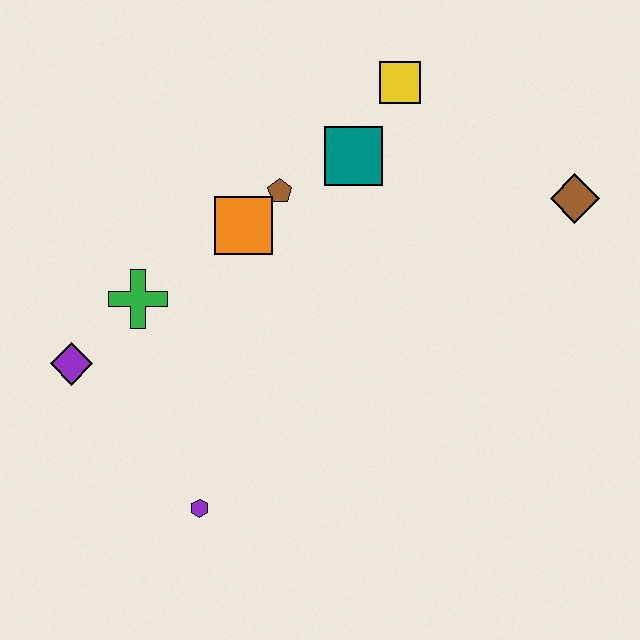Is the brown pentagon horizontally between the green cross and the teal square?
Yes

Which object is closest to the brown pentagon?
The orange square is closest to the brown pentagon.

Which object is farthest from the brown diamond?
The purple diamond is farthest from the brown diamond.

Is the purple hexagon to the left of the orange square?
Yes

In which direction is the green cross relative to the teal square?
The green cross is to the left of the teal square.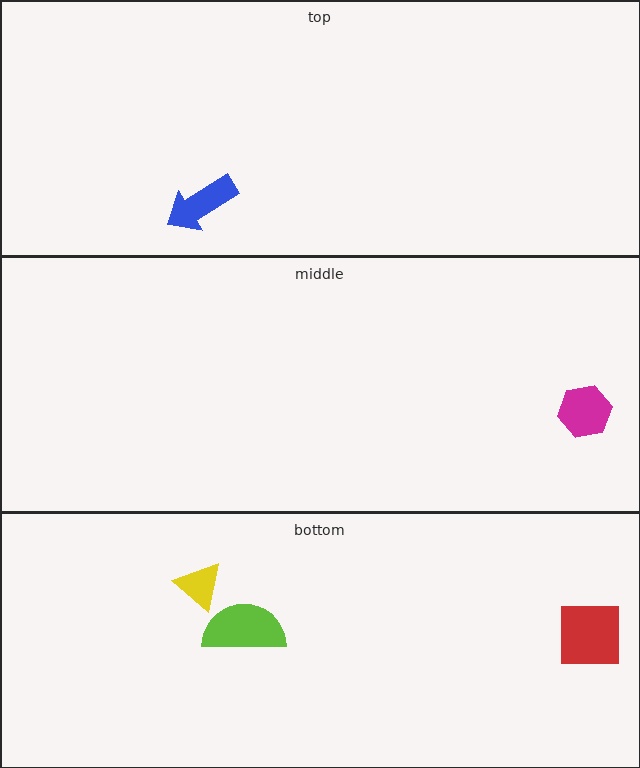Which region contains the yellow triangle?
The bottom region.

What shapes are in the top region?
The blue arrow.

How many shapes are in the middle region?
1.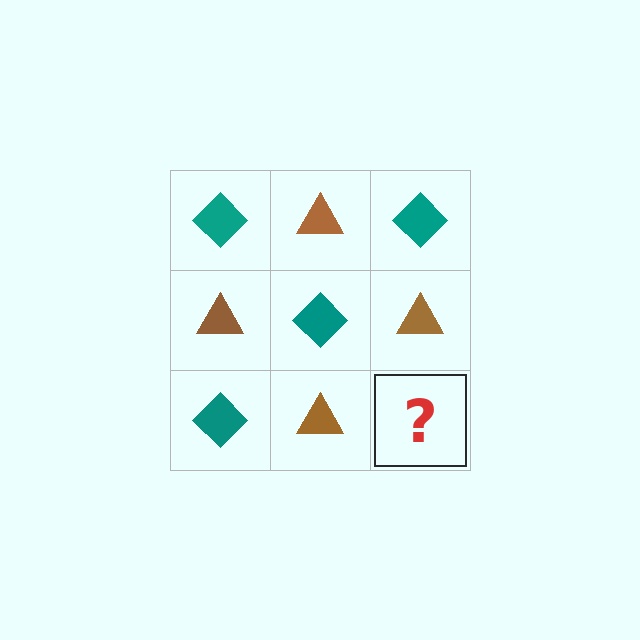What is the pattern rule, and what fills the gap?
The rule is that it alternates teal diamond and brown triangle in a checkerboard pattern. The gap should be filled with a teal diamond.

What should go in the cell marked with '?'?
The missing cell should contain a teal diamond.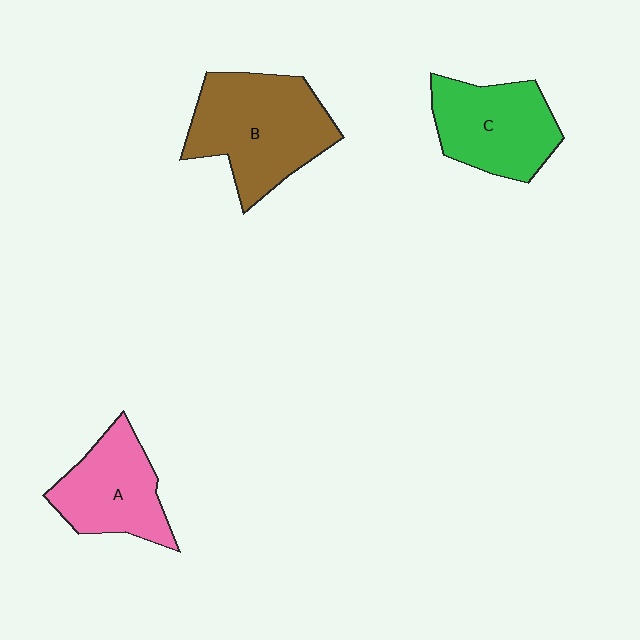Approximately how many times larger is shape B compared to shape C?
Approximately 1.3 times.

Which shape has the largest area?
Shape B (brown).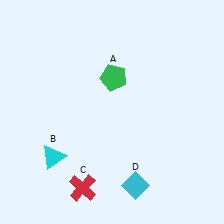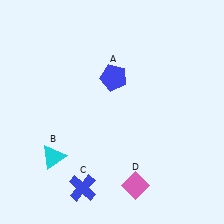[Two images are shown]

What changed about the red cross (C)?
In Image 1, C is red. In Image 2, it changed to blue.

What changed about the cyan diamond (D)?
In Image 1, D is cyan. In Image 2, it changed to pink.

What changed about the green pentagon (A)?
In Image 1, A is green. In Image 2, it changed to blue.